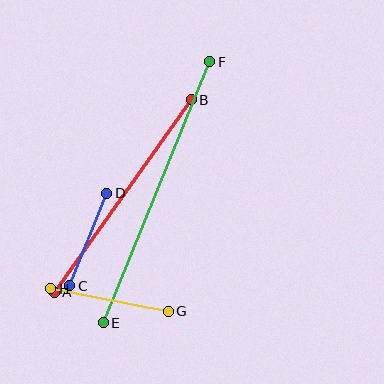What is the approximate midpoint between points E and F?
The midpoint is at approximately (156, 192) pixels.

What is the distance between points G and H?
The distance is approximately 119 pixels.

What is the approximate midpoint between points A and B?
The midpoint is at approximately (123, 196) pixels.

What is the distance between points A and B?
The distance is approximately 236 pixels.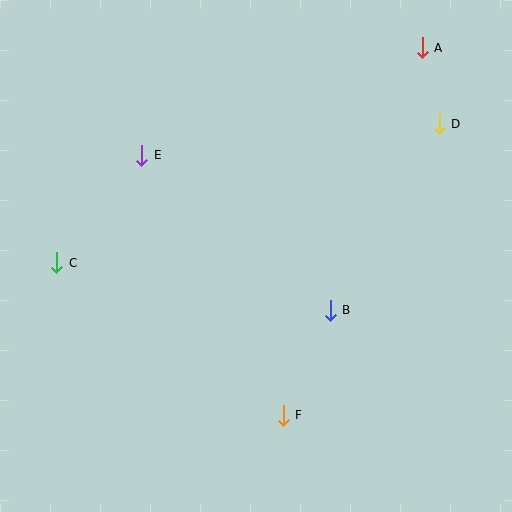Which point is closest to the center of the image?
Point B at (330, 310) is closest to the center.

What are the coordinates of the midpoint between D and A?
The midpoint between D and A is at (431, 86).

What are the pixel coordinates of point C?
Point C is at (57, 263).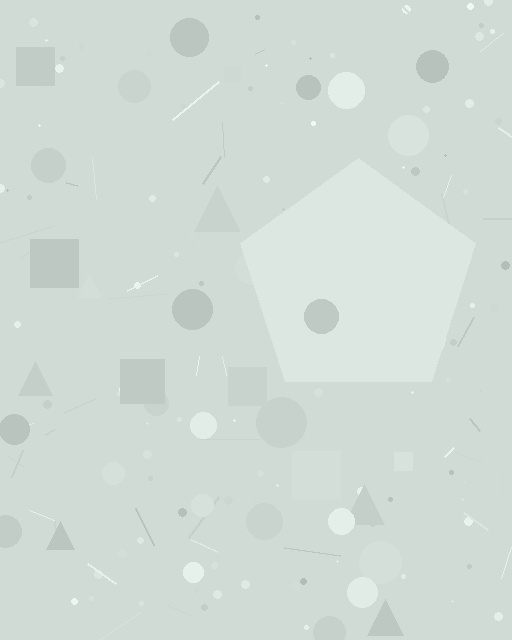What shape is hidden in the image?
A pentagon is hidden in the image.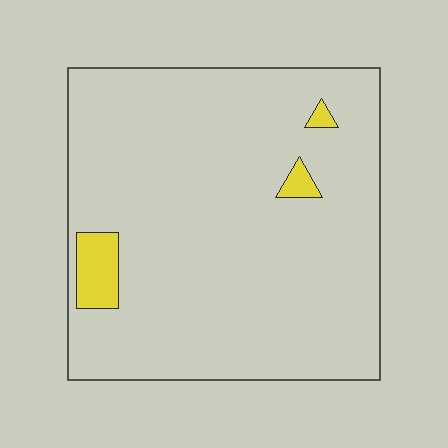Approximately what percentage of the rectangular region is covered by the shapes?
Approximately 5%.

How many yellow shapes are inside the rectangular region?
3.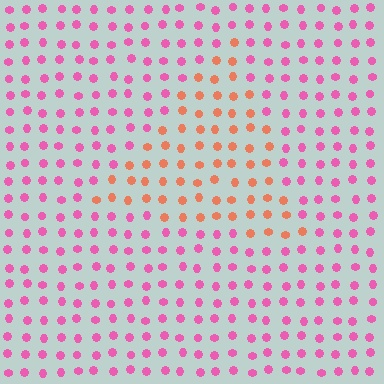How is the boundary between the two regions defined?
The boundary is defined purely by a slight shift in hue (about 50 degrees). Spacing, size, and orientation are identical on both sides.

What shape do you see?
I see a triangle.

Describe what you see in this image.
The image is filled with small pink elements in a uniform arrangement. A triangle-shaped region is visible where the elements are tinted to a slightly different hue, forming a subtle color boundary.